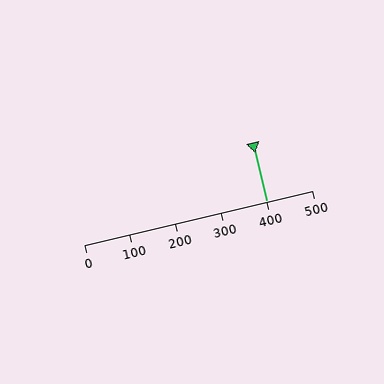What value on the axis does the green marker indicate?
The marker indicates approximately 400.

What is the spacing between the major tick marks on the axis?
The major ticks are spaced 100 apart.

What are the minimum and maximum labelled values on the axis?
The axis runs from 0 to 500.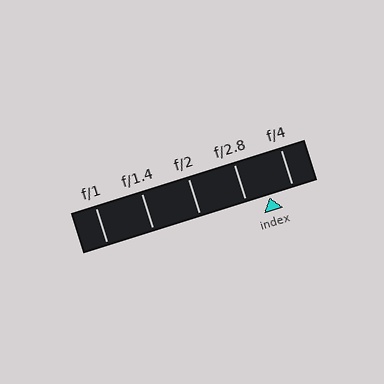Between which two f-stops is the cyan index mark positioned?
The index mark is between f/2.8 and f/4.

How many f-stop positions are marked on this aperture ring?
There are 5 f-stop positions marked.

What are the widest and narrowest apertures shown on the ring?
The widest aperture shown is f/1 and the narrowest is f/4.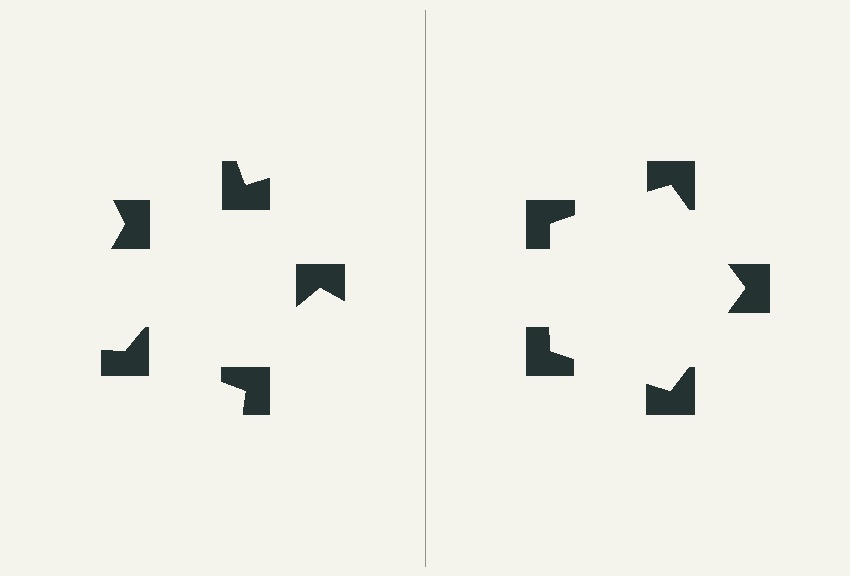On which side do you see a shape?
An illusory pentagon appears on the right side. On the left side the wedge cuts are rotated, so no coherent shape forms.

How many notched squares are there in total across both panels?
10 — 5 on each side.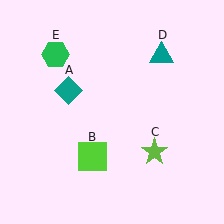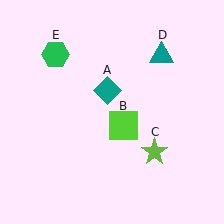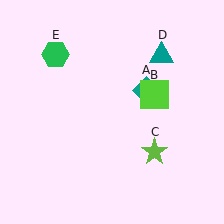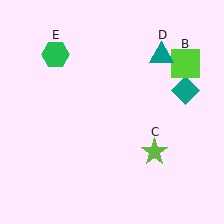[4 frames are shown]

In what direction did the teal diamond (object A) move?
The teal diamond (object A) moved right.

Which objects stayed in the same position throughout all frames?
Lime star (object C) and teal triangle (object D) and green hexagon (object E) remained stationary.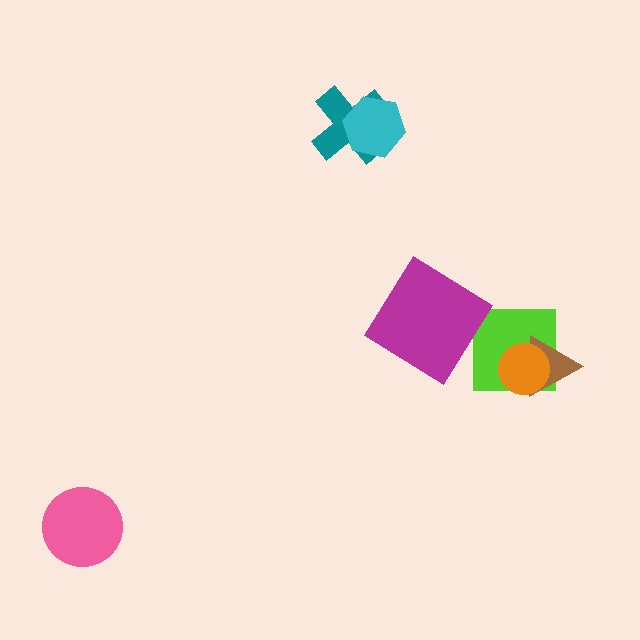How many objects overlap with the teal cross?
1 object overlaps with the teal cross.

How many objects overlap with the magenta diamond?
0 objects overlap with the magenta diamond.